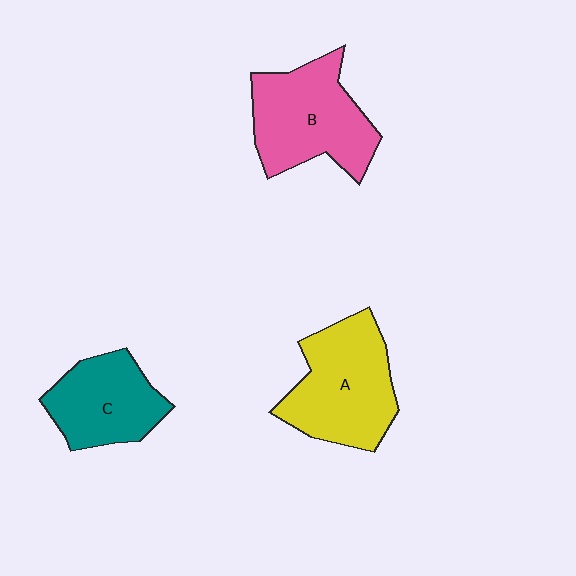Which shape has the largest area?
Shape A (yellow).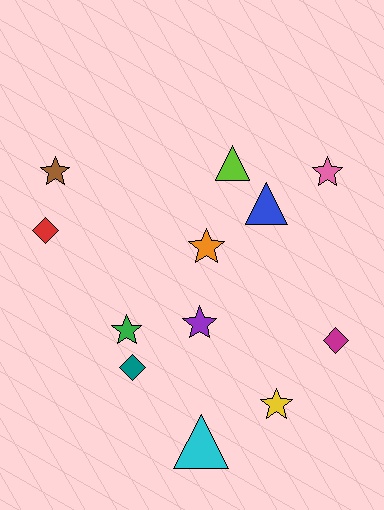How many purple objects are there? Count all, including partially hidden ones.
There is 1 purple object.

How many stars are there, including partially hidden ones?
There are 6 stars.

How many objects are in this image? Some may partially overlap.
There are 12 objects.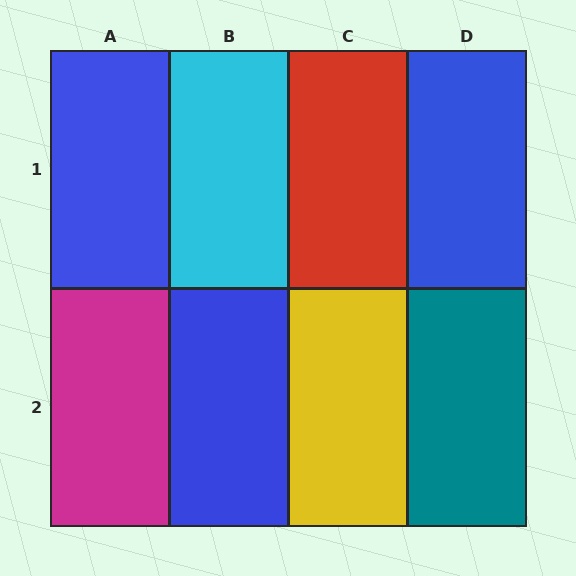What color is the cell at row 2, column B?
Blue.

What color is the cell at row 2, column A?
Magenta.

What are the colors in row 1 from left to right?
Blue, cyan, red, blue.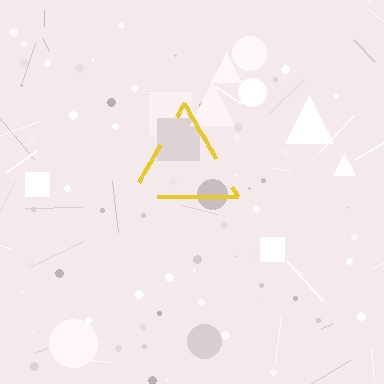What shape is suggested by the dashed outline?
The dashed outline suggests a triangle.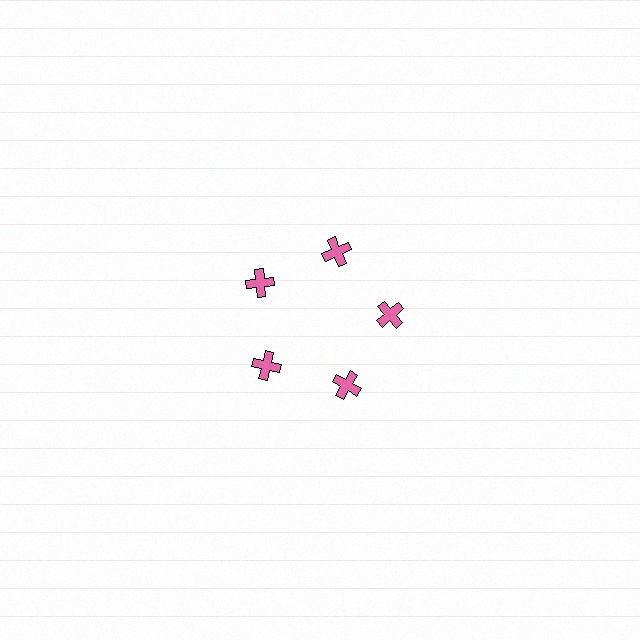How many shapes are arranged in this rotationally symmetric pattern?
There are 5 shapes, arranged in 5 groups of 1.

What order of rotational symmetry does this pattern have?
This pattern has 5-fold rotational symmetry.